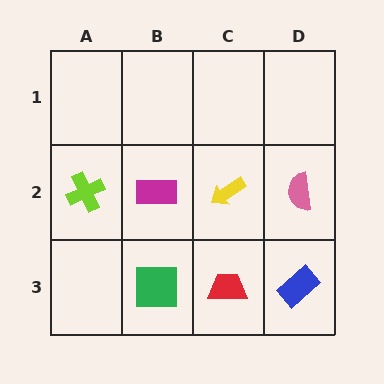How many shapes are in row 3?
3 shapes.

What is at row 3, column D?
A blue rectangle.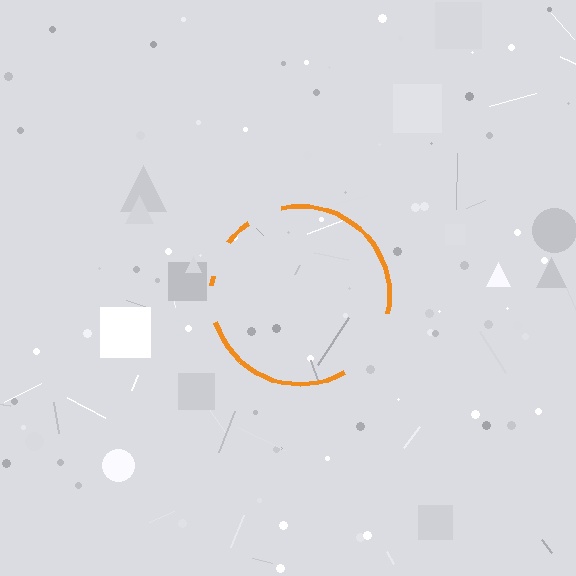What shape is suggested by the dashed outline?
The dashed outline suggests a circle.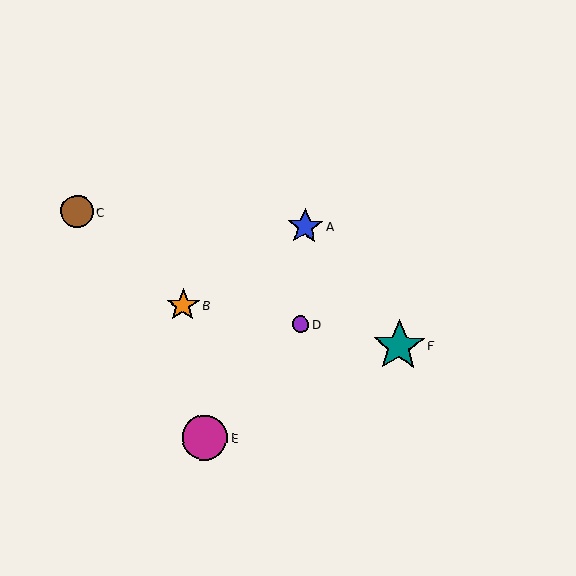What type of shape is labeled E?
Shape E is a magenta circle.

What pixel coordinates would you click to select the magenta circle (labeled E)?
Click at (205, 437) to select the magenta circle E.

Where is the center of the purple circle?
The center of the purple circle is at (300, 324).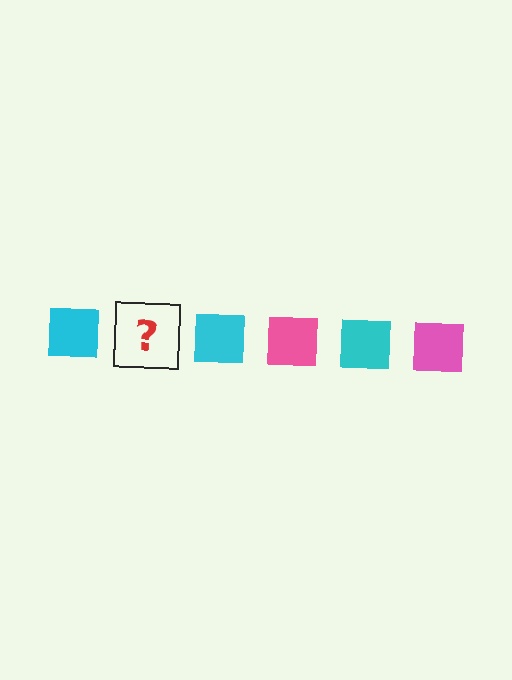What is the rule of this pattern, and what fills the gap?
The rule is that the pattern cycles through cyan, pink squares. The gap should be filled with a pink square.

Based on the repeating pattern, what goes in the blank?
The blank should be a pink square.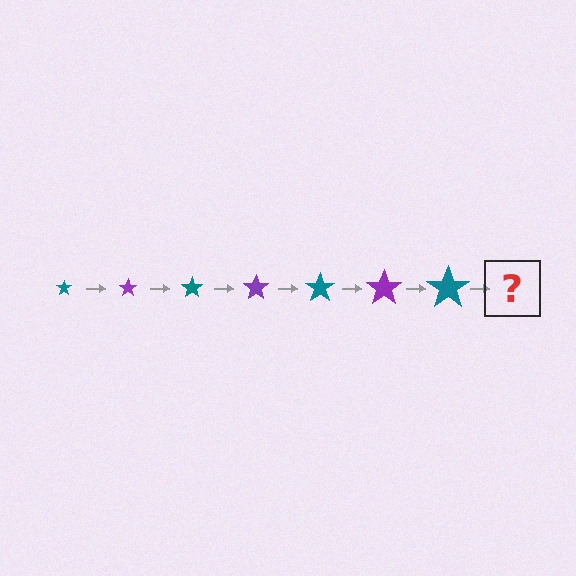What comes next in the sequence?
The next element should be a purple star, larger than the previous one.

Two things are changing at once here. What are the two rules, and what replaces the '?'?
The two rules are that the star grows larger each step and the color cycles through teal and purple. The '?' should be a purple star, larger than the previous one.